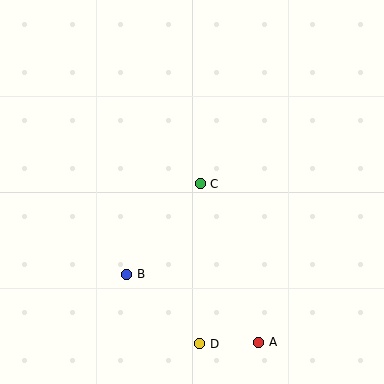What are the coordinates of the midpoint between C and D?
The midpoint between C and D is at (200, 264).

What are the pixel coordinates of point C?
Point C is at (200, 184).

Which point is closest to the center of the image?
Point C at (200, 184) is closest to the center.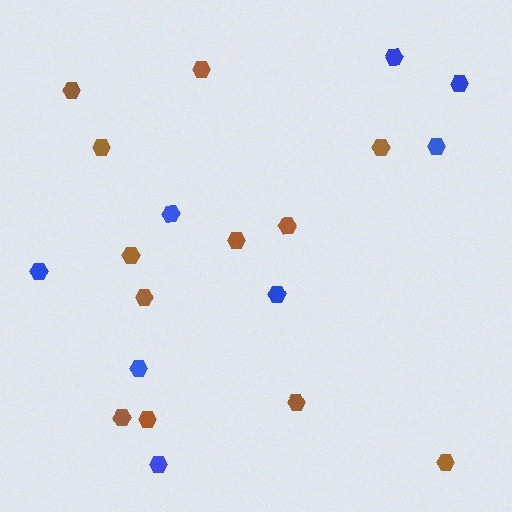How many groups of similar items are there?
There are 2 groups: one group of brown hexagons (12) and one group of blue hexagons (8).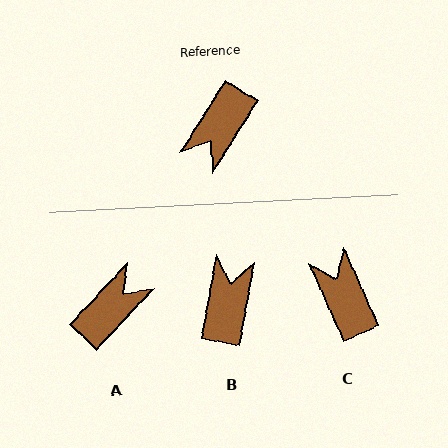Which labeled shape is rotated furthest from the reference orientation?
A, about 169 degrees away.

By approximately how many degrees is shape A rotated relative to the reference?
Approximately 169 degrees counter-clockwise.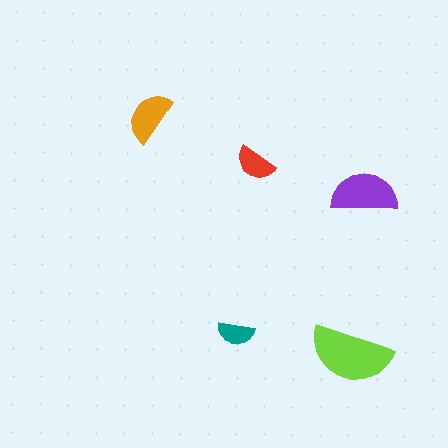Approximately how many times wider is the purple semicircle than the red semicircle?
About 1.5 times wider.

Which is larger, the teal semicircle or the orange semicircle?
The orange one.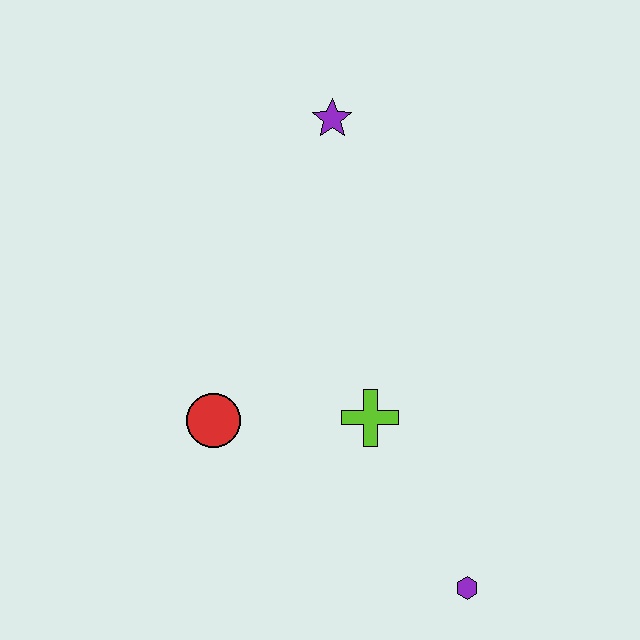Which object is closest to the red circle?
The lime cross is closest to the red circle.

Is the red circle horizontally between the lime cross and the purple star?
No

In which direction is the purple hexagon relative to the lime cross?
The purple hexagon is below the lime cross.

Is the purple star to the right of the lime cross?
No